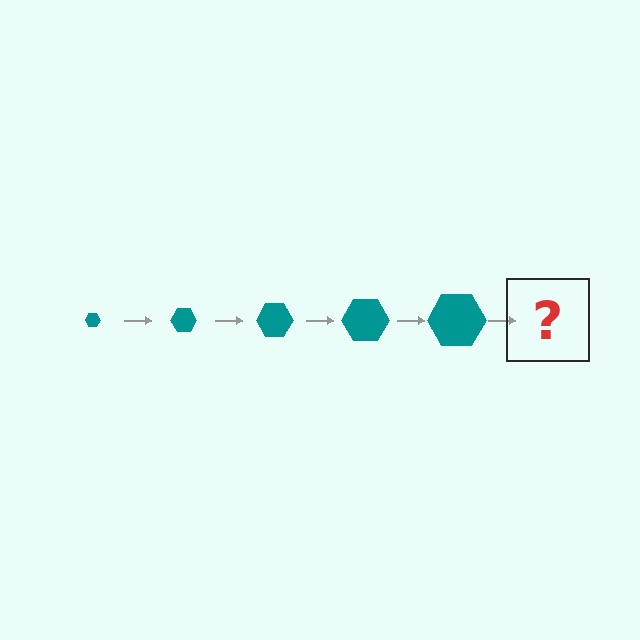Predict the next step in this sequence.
The next step is a teal hexagon, larger than the previous one.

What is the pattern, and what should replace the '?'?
The pattern is that the hexagon gets progressively larger each step. The '?' should be a teal hexagon, larger than the previous one.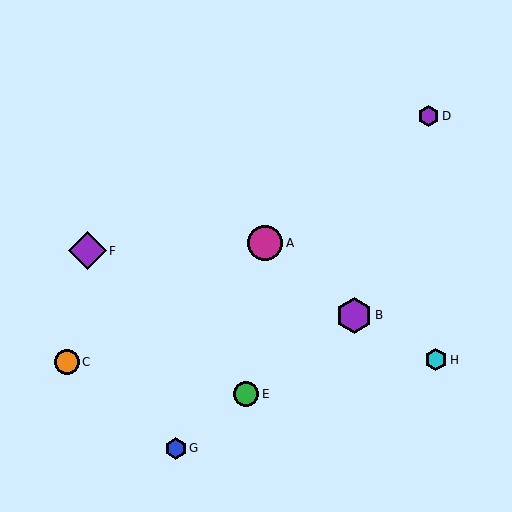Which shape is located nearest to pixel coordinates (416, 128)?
The purple hexagon (labeled D) at (429, 116) is nearest to that location.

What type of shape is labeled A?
Shape A is a magenta circle.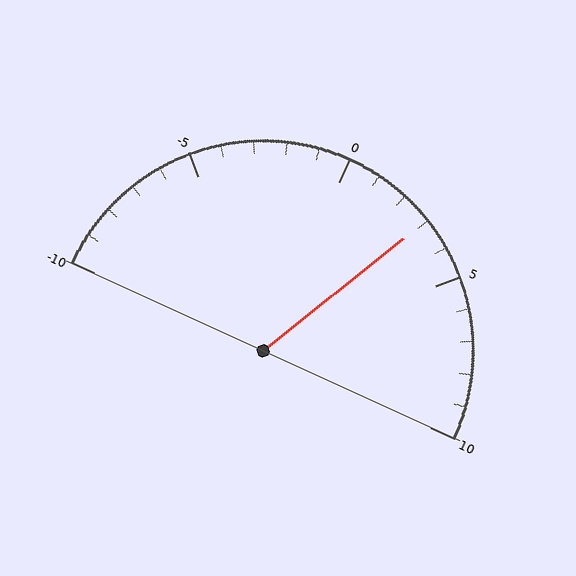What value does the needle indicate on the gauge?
The needle indicates approximately 3.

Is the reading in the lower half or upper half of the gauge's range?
The reading is in the upper half of the range (-10 to 10).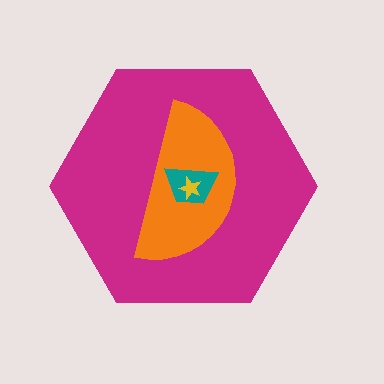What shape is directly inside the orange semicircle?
The teal trapezoid.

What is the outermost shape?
The magenta hexagon.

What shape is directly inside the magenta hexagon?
The orange semicircle.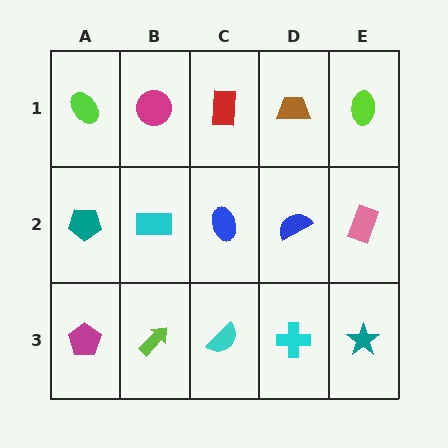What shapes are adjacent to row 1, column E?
A pink rectangle (row 2, column E), a brown trapezoid (row 1, column D).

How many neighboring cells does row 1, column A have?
2.